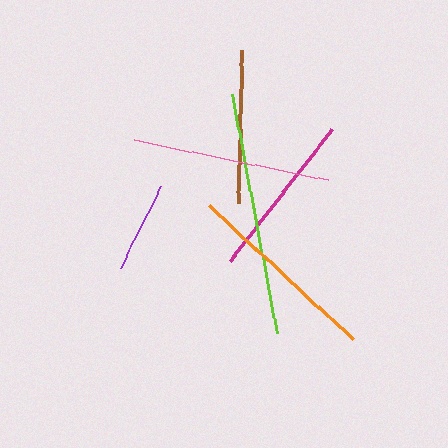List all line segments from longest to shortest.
From longest to shortest: lime, pink, orange, magenta, brown, purple.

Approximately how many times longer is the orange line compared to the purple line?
The orange line is approximately 2.1 times the length of the purple line.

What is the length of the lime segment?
The lime segment is approximately 243 pixels long.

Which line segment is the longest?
The lime line is the longest at approximately 243 pixels.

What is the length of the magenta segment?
The magenta segment is approximately 167 pixels long.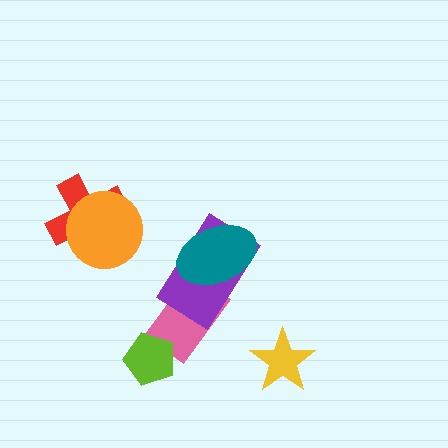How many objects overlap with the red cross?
1 object overlaps with the red cross.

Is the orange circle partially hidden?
No, no other shape covers it.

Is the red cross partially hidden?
Yes, it is partially covered by another shape.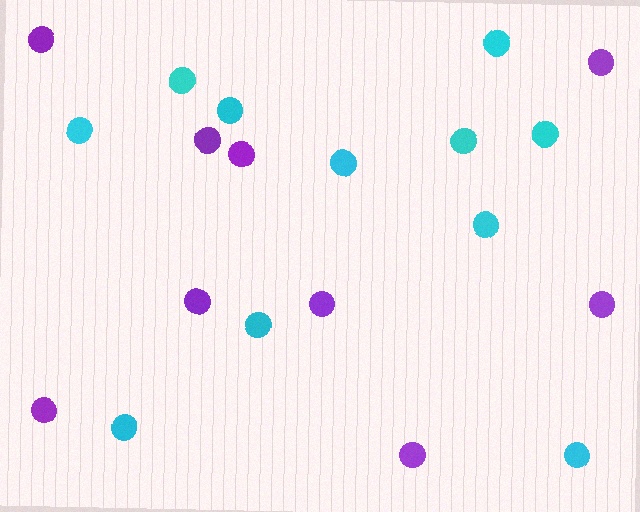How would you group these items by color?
There are 2 groups: one group of cyan circles (11) and one group of purple circles (9).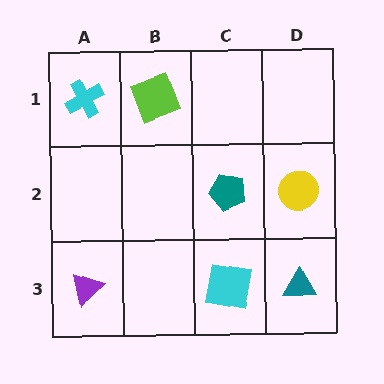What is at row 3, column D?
A teal triangle.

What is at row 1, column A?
A cyan cross.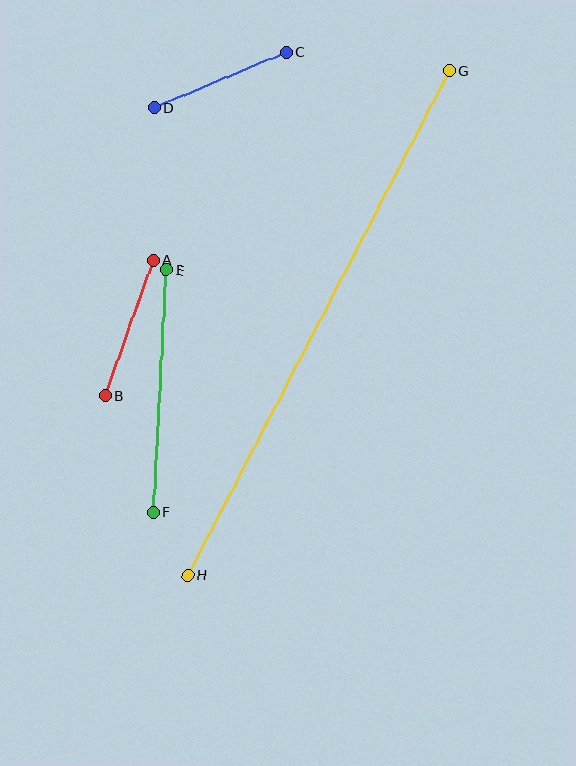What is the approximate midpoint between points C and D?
The midpoint is at approximately (220, 80) pixels.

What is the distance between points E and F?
The distance is approximately 243 pixels.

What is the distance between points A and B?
The distance is approximately 143 pixels.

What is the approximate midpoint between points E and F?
The midpoint is at approximately (160, 391) pixels.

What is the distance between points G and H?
The distance is approximately 568 pixels.